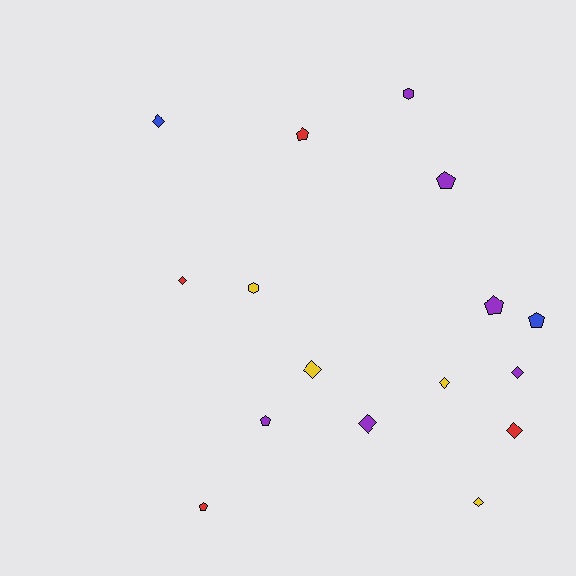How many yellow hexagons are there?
There is 1 yellow hexagon.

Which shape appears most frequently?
Diamond, with 8 objects.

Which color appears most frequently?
Purple, with 6 objects.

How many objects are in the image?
There are 16 objects.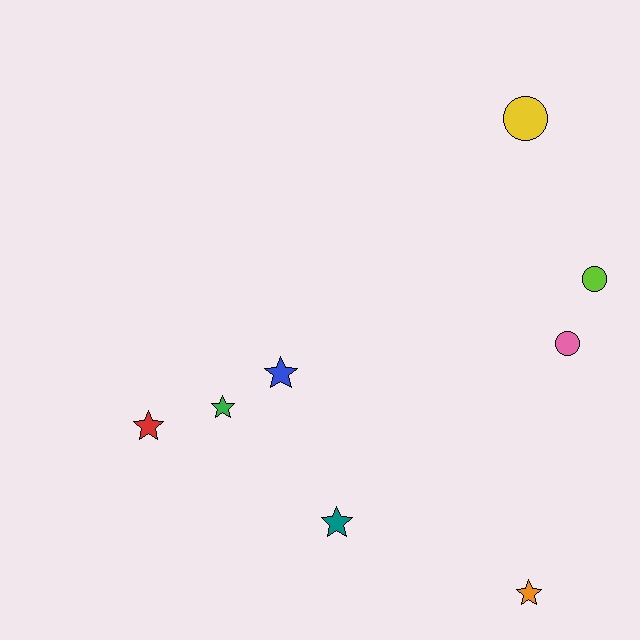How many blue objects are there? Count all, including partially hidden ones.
There is 1 blue object.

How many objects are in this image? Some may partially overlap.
There are 8 objects.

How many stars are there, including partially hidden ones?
There are 5 stars.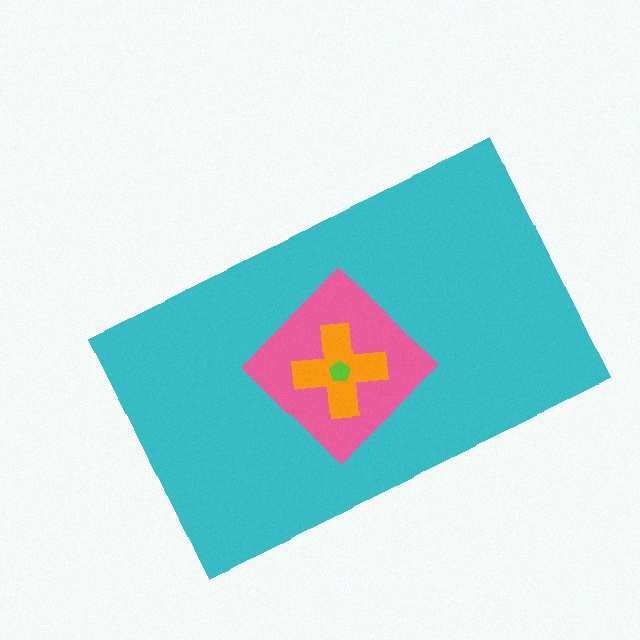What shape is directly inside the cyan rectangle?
The pink diamond.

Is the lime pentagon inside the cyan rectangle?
Yes.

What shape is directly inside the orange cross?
The lime pentagon.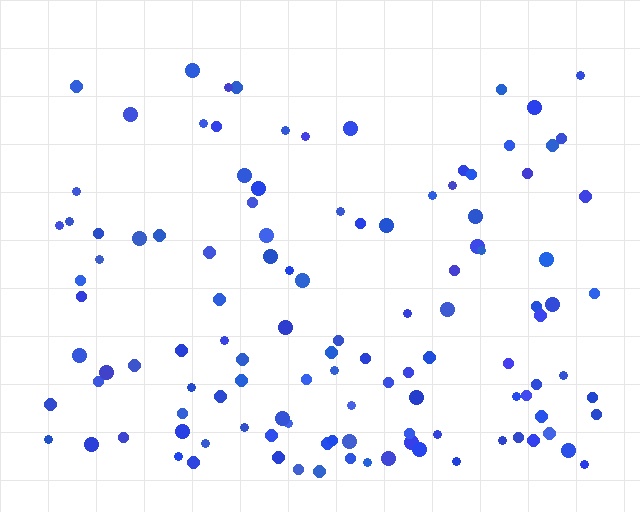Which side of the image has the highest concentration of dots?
The bottom.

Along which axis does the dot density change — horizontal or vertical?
Vertical.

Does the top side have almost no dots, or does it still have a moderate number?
Still a moderate number, just noticeably fewer than the bottom.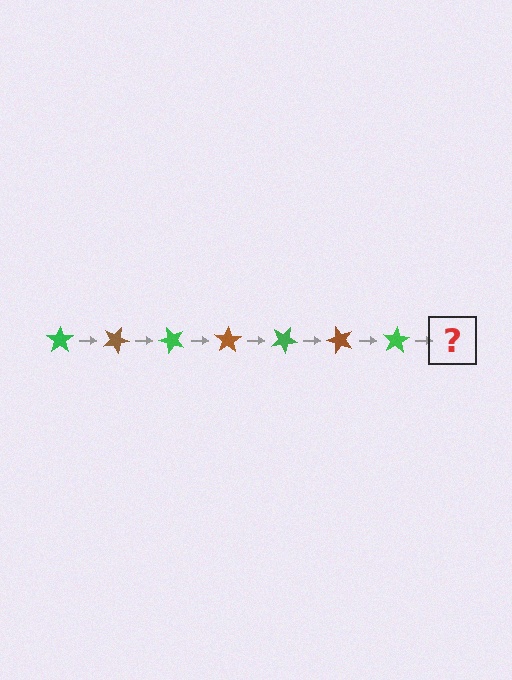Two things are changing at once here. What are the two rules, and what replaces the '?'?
The two rules are that it rotates 25 degrees each step and the color cycles through green and brown. The '?' should be a brown star, rotated 175 degrees from the start.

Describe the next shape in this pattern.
It should be a brown star, rotated 175 degrees from the start.